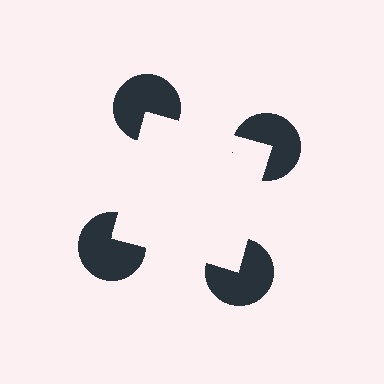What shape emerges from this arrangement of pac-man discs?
An illusory square — its edges are inferred from the aligned wedge cuts in the pac-man discs, not physically drawn.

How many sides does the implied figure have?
4 sides.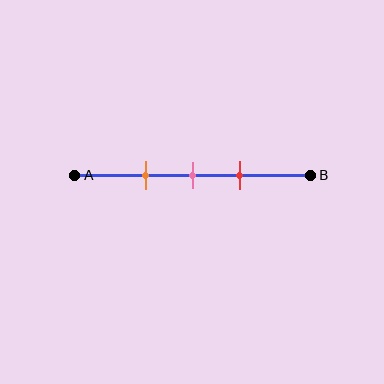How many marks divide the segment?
There are 3 marks dividing the segment.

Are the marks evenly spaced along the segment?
Yes, the marks are approximately evenly spaced.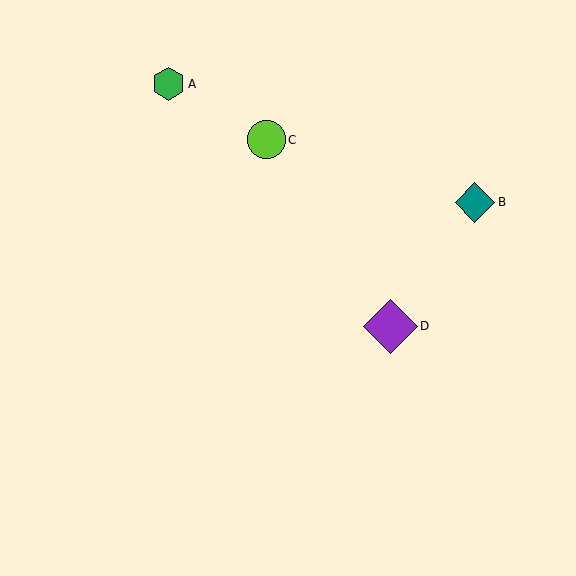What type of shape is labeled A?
Shape A is a green hexagon.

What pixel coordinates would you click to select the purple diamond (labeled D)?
Click at (390, 326) to select the purple diamond D.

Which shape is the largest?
The purple diamond (labeled D) is the largest.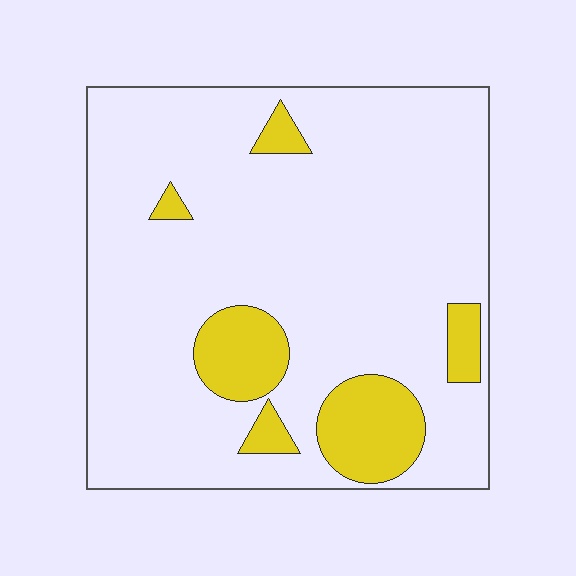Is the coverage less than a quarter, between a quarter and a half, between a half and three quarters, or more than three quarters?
Less than a quarter.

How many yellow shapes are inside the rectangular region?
6.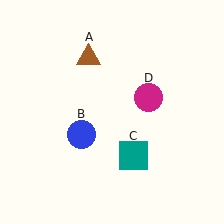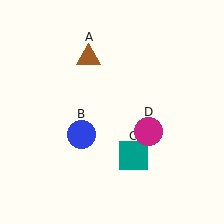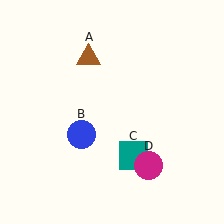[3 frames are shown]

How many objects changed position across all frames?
1 object changed position: magenta circle (object D).